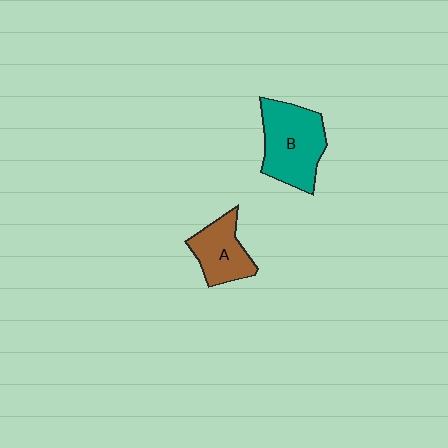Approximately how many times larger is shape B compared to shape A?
Approximately 1.5 times.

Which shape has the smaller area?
Shape A (brown).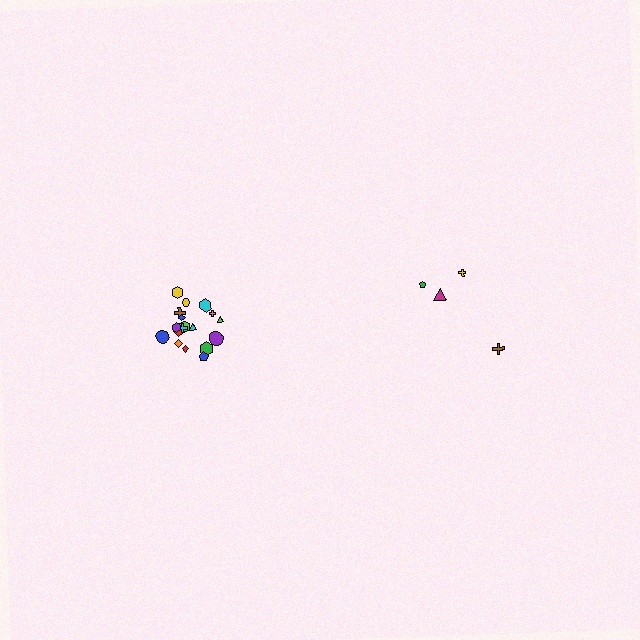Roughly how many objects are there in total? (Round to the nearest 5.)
Roughly 20 objects in total.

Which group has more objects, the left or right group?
The left group.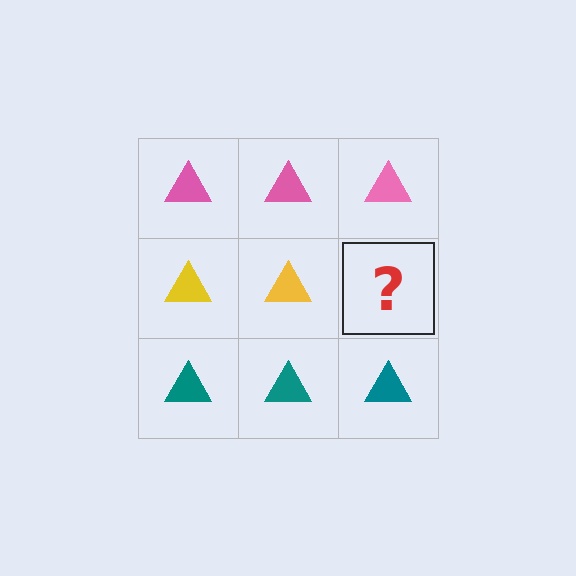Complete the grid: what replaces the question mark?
The question mark should be replaced with a yellow triangle.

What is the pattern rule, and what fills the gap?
The rule is that each row has a consistent color. The gap should be filled with a yellow triangle.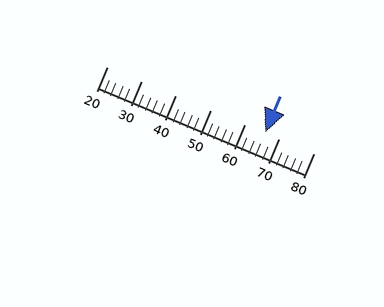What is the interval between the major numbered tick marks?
The major tick marks are spaced 10 units apart.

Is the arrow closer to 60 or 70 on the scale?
The arrow is closer to 70.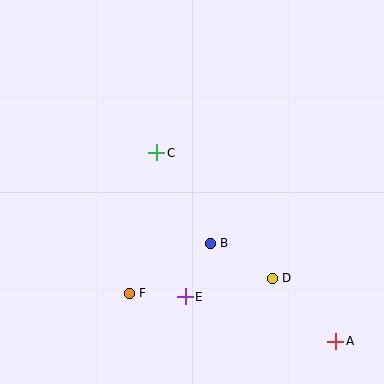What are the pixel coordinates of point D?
Point D is at (272, 278).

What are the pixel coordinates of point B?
Point B is at (210, 243).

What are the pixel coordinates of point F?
Point F is at (129, 293).